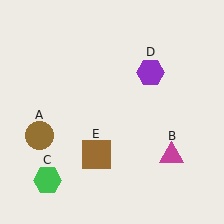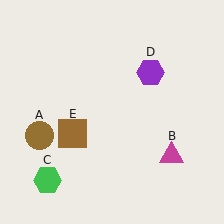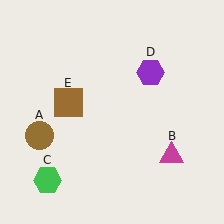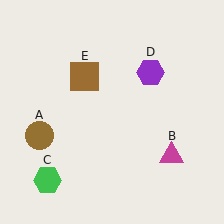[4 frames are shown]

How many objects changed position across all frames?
1 object changed position: brown square (object E).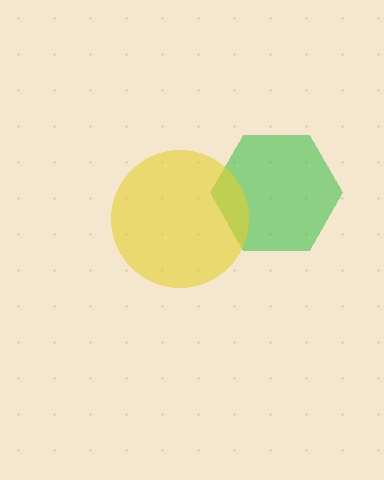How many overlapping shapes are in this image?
There are 2 overlapping shapes in the image.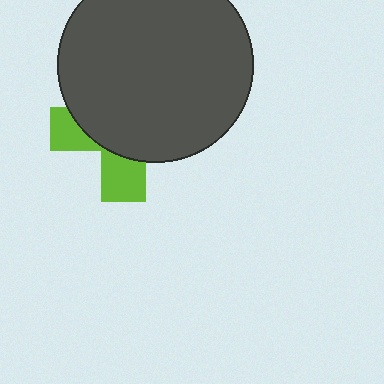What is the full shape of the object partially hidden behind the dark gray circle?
The partially hidden object is a lime cross.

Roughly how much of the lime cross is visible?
A small part of it is visible (roughly 31%).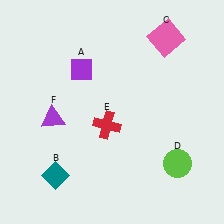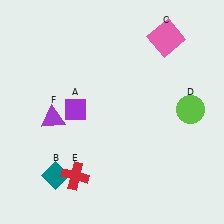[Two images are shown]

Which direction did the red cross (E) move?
The red cross (E) moved down.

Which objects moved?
The objects that moved are: the purple diamond (A), the lime circle (D), the red cross (E).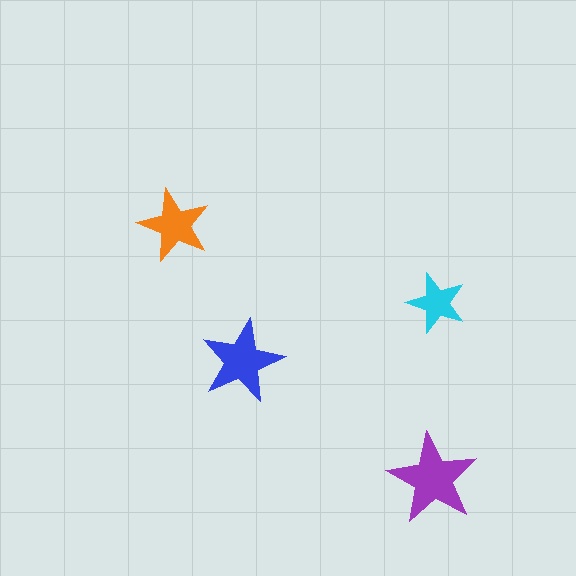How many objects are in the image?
There are 4 objects in the image.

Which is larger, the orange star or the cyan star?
The orange one.